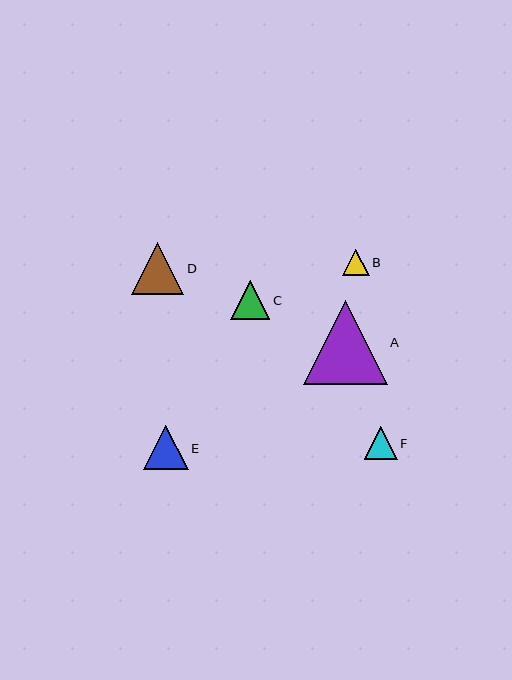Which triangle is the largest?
Triangle A is the largest with a size of approximately 84 pixels.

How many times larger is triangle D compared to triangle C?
Triangle D is approximately 1.3 times the size of triangle C.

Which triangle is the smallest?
Triangle B is the smallest with a size of approximately 27 pixels.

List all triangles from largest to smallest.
From largest to smallest: A, D, E, C, F, B.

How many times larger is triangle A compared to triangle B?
Triangle A is approximately 3.1 times the size of triangle B.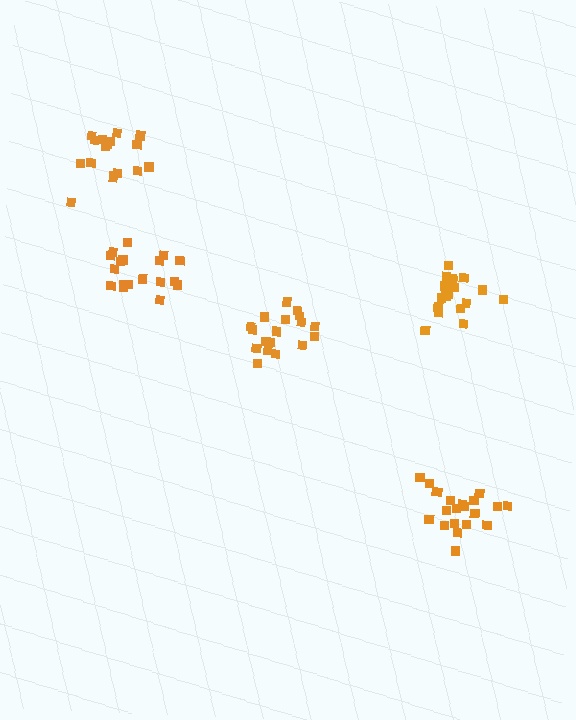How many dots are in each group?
Group 1: 18 dots, Group 2: 20 dots, Group 3: 21 dots, Group 4: 17 dots, Group 5: 18 dots (94 total).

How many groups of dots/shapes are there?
There are 5 groups.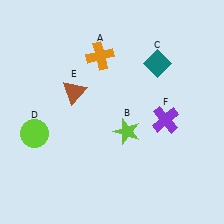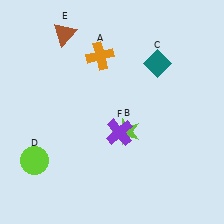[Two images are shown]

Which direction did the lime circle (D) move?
The lime circle (D) moved down.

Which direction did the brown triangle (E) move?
The brown triangle (E) moved up.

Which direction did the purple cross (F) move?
The purple cross (F) moved left.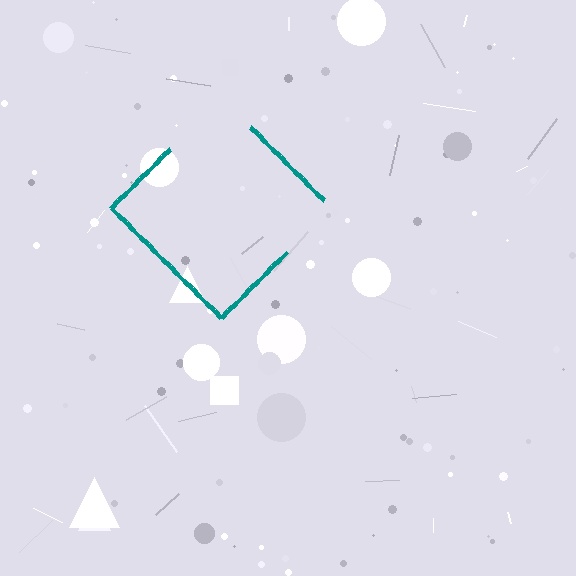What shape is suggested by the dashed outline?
The dashed outline suggests a diamond.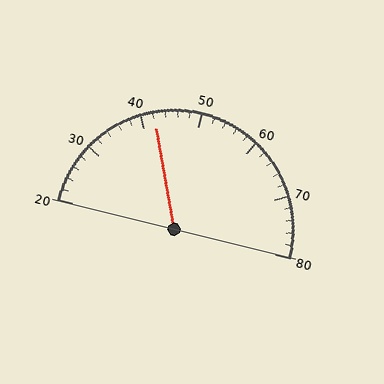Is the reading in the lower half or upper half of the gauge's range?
The reading is in the lower half of the range (20 to 80).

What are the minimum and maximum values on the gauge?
The gauge ranges from 20 to 80.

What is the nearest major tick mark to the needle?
The nearest major tick mark is 40.